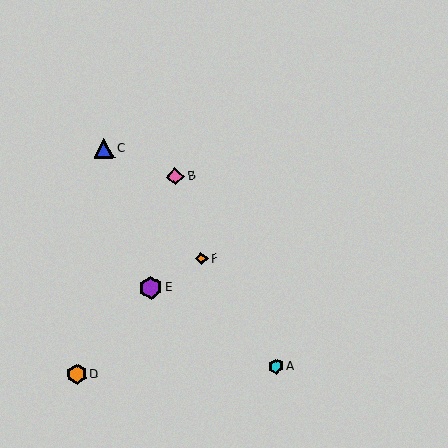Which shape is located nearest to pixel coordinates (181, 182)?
The pink diamond (labeled B) at (175, 176) is nearest to that location.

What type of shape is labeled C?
Shape C is a blue triangle.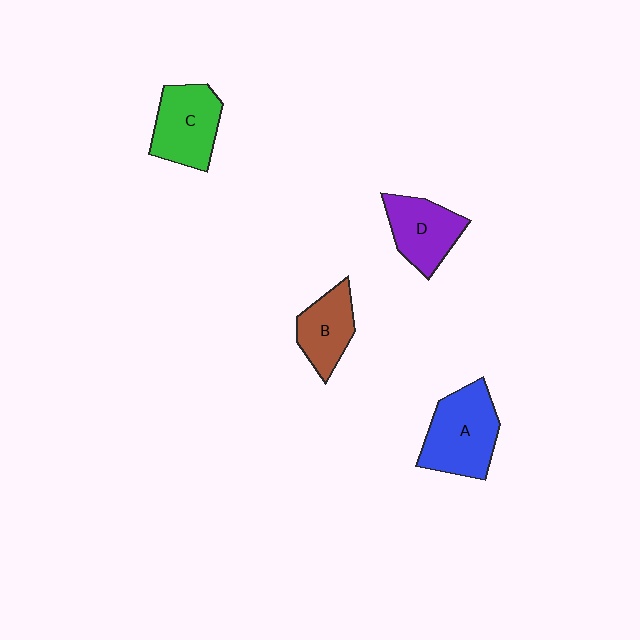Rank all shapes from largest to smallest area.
From largest to smallest: A (blue), C (green), D (purple), B (brown).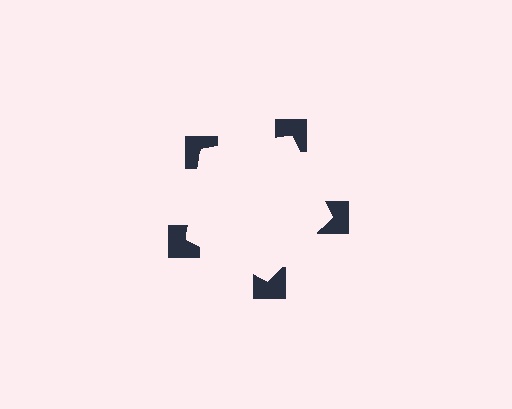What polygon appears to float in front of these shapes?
An illusory pentagon — its edges are inferred from the aligned wedge cuts in the notched squares, not physically drawn.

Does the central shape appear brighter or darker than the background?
It typically appears slightly brighter than the background, even though no actual brightness change is drawn.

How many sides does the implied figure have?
5 sides.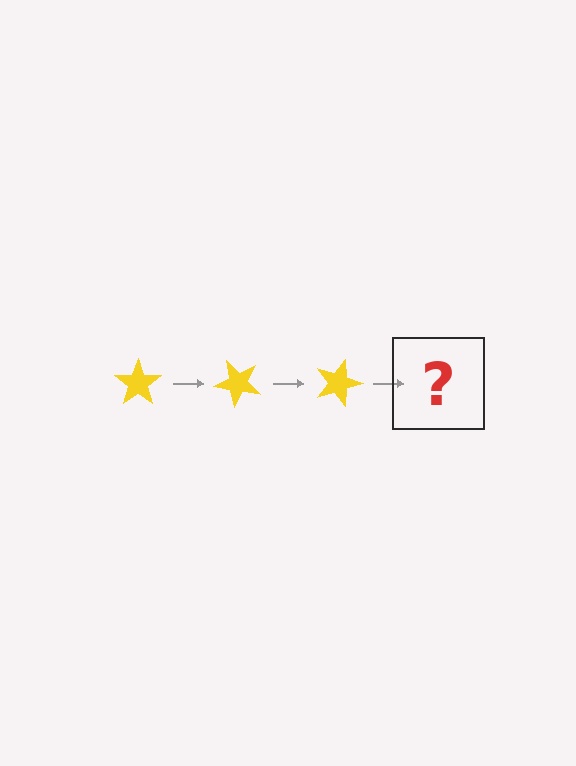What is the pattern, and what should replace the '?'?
The pattern is that the star rotates 45 degrees each step. The '?' should be a yellow star rotated 135 degrees.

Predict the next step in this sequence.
The next step is a yellow star rotated 135 degrees.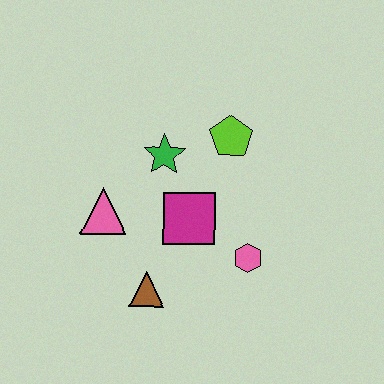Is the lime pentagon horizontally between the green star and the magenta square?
No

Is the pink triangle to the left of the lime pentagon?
Yes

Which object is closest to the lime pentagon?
The green star is closest to the lime pentagon.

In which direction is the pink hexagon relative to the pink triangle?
The pink hexagon is to the right of the pink triangle.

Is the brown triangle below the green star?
Yes